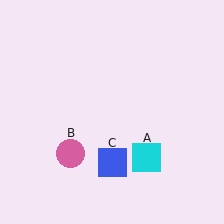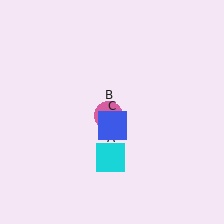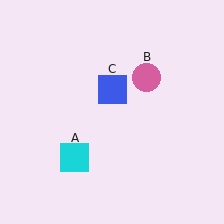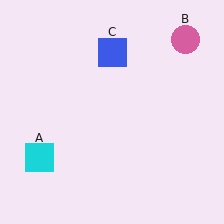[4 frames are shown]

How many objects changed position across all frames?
3 objects changed position: cyan square (object A), pink circle (object B), blue square (object C).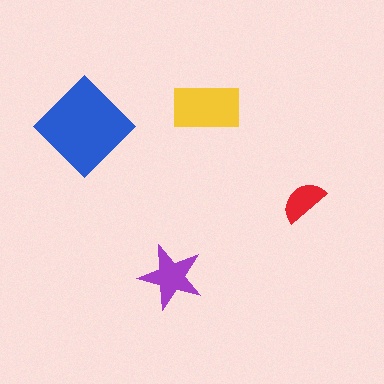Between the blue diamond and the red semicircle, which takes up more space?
The blue diamond.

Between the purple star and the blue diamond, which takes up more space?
The blue diamond.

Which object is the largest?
The blue diamond.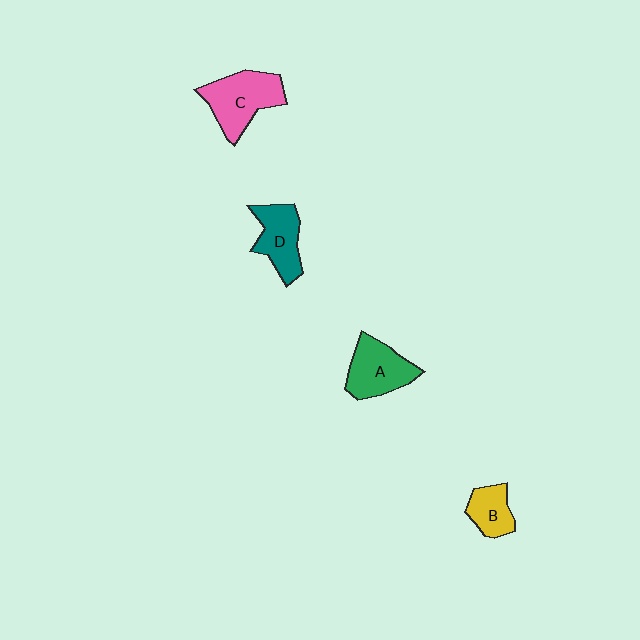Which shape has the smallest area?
Shape B (yellow).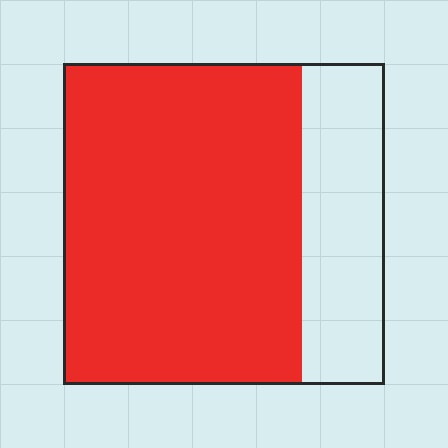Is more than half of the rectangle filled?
Yes.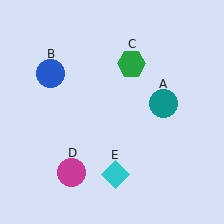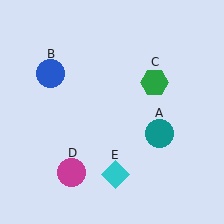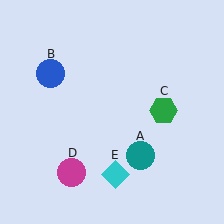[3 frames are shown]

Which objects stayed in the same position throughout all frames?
Blue circle (object B) and magenta circle (object D) and cyan diamond (object E) remained stationary.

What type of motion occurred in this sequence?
The teal circle (object A), green hexagon (object C) rotated clockwise around the center of the scene.